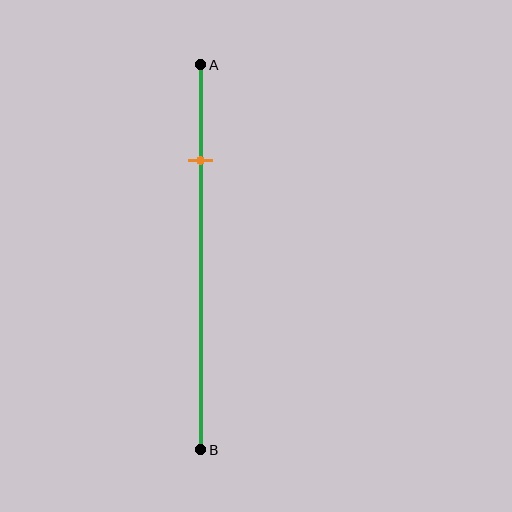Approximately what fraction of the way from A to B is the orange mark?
The orange mark is approximately 25% of the way from A to B.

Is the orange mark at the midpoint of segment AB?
No, the mark is at about 25% from A, not at the 50% midpoint.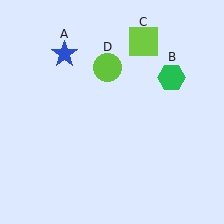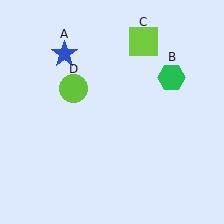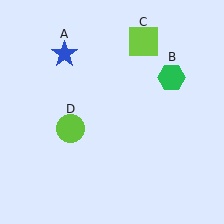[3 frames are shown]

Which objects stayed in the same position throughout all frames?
Blue star (object A) and green hexagon (object B) and lime square (object C) remained stationary.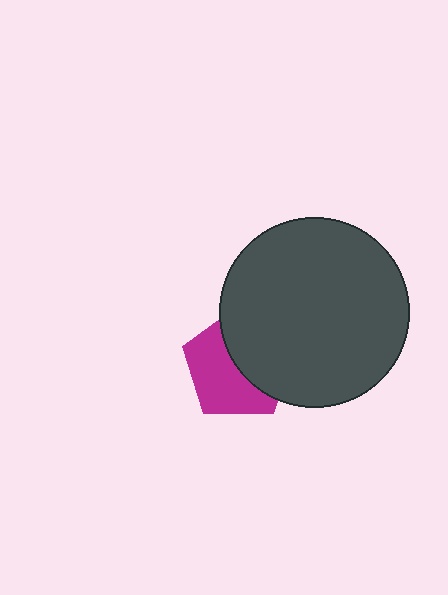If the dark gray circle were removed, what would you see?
You would see the complete magenta pentagon.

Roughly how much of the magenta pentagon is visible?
About half of it is visible (roughly 52%).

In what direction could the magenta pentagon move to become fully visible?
The magenta pentagon could move left. That would shift it out from behind the dark gray circle entirely.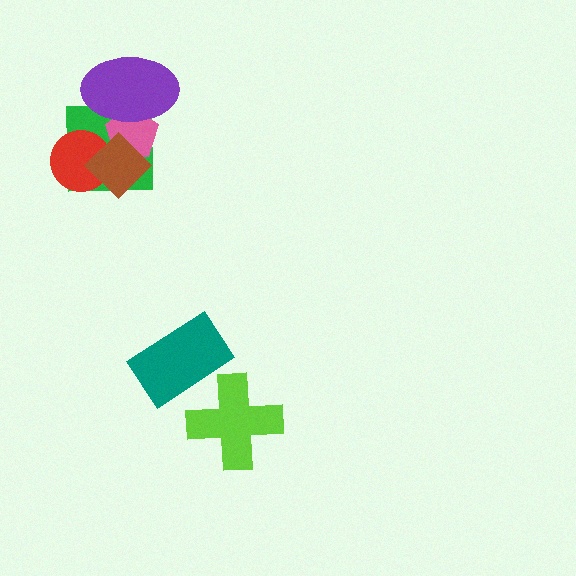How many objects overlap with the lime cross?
1 object overlaps with the lime cross.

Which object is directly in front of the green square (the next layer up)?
The red circle is directly in front of the green square.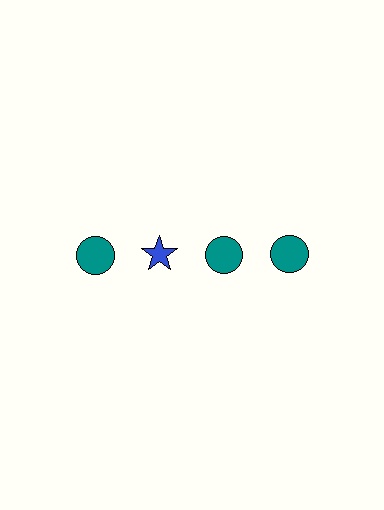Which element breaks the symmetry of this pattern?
The blue star in the top row, second from left column breaks the symmetry. All other shapes are teal circles.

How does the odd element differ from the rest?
It differs in both color (blue instead of teal) and shape (star instead of circle).